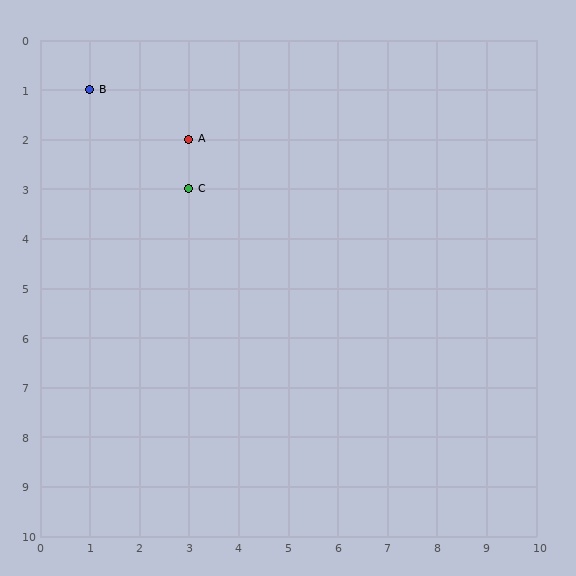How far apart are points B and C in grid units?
Points B and C are 2 columns and 2 rows apart (about 2.8 grid units diagonally).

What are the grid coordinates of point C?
Point C is at grid coordinates (3, 3).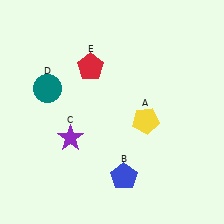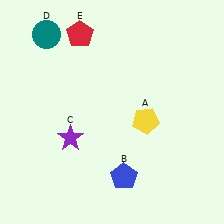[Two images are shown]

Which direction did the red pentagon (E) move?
The red pentagon (E) moved up.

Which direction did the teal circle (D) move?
The teal circle (D) moved up.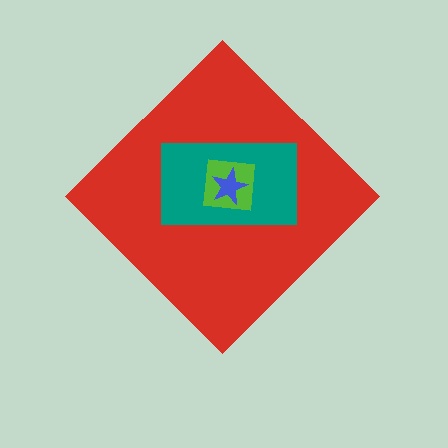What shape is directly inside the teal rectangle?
The lime square.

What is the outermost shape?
The red diamond.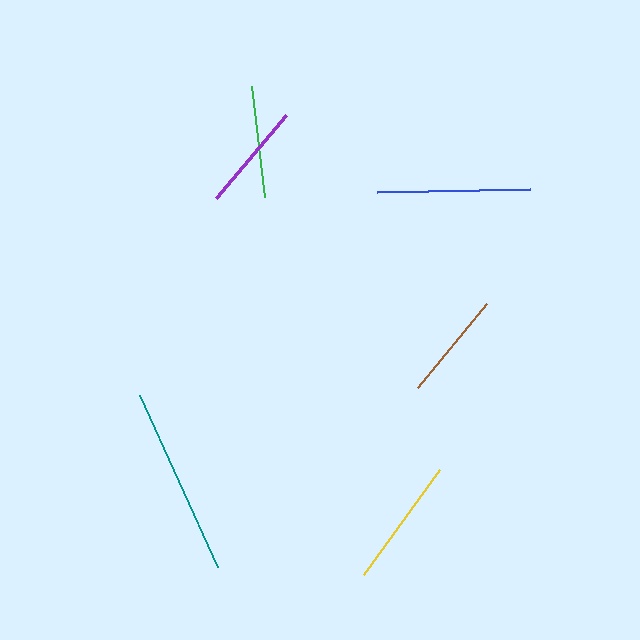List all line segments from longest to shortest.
From longest to shortest: teal, blue, yellow, green, brown, purple.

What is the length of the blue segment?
The blue segment is approximately 153 pixels long.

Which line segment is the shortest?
The purple line is the shortest at approximately 108 pixels.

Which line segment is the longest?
The teal line is the longest at approximately 190 pixels.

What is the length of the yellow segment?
The yellow segment is approximately 130 pixels long.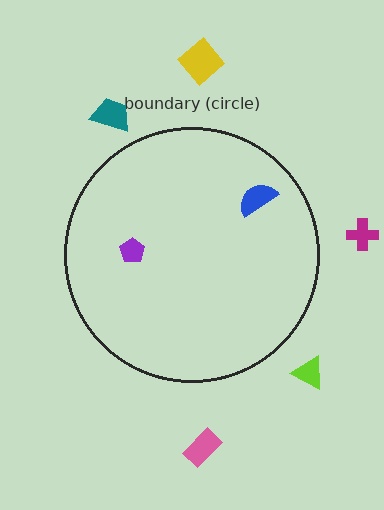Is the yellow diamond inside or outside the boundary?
Outside.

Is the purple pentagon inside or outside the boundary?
Inside.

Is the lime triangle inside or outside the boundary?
Outside.